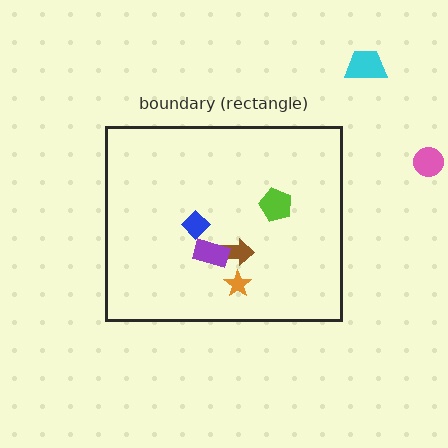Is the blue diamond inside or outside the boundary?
Inside.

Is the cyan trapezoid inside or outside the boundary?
Outside.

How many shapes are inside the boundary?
5 inside, 2 outside.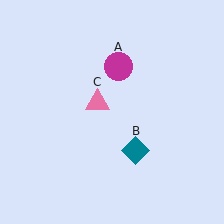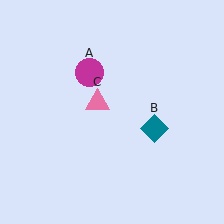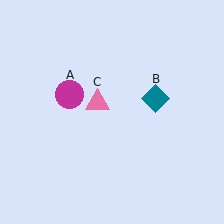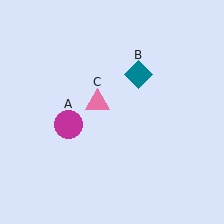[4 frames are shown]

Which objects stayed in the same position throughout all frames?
Pink triangle (object C) remained stationary.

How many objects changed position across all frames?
2 objects changed position: magenta circle (object A), teal diamond (object B).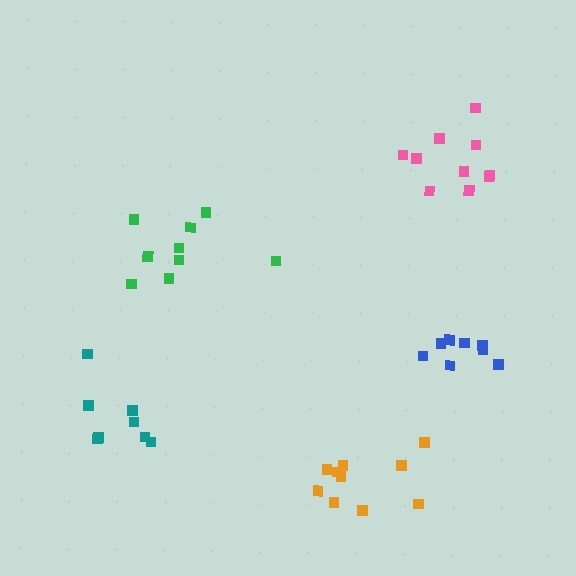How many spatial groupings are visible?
There are 5 spatial groupings.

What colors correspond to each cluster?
The clusters are colored: teal, green, blue, pink, orange.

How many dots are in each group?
Group 1: 8 dots, Group 2: 9 dots, Group 3: 8 dots, Group 4: 10 dots, Group 5: 10 dots (45 total).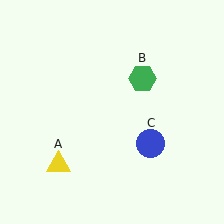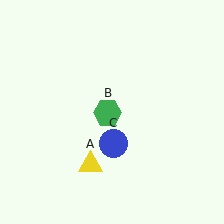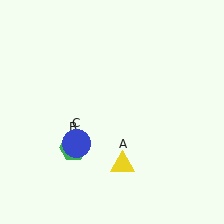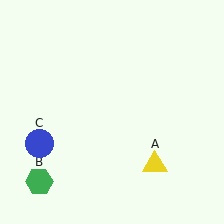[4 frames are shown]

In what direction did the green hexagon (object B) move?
The green hexagon (object B) moved down and to the left.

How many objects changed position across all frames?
3 objects changed position: yellow triangle (object A), green hexagon (object B), blue circle (object C).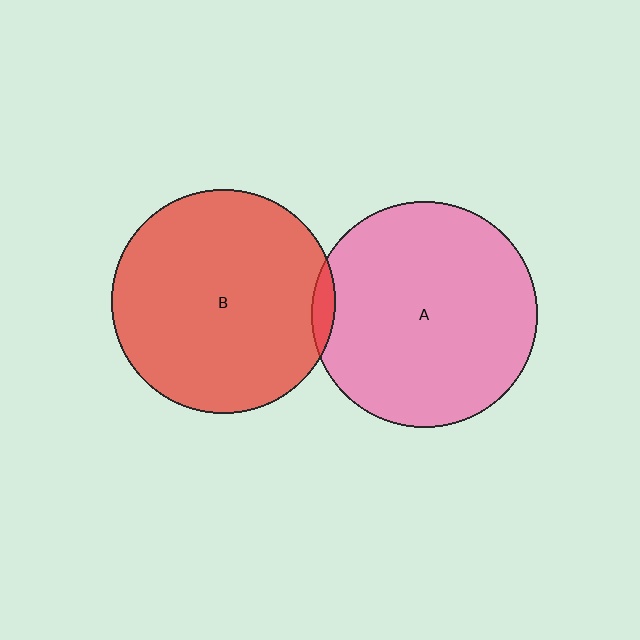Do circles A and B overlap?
Yes.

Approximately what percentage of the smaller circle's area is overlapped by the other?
Approximately 5%.